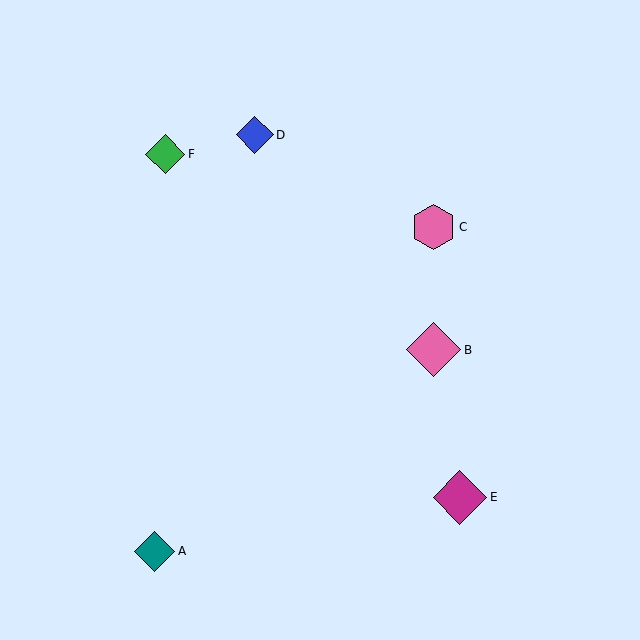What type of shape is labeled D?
Shape D is a blue diamond.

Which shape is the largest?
The pink diamond (labeled B) is the largest.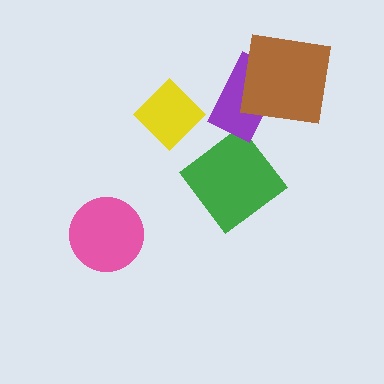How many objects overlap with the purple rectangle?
1 object overlaps with the purple rectangle.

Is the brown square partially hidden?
No, no other shape covers it.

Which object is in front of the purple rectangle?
The brown square is in front of the purple rectangle.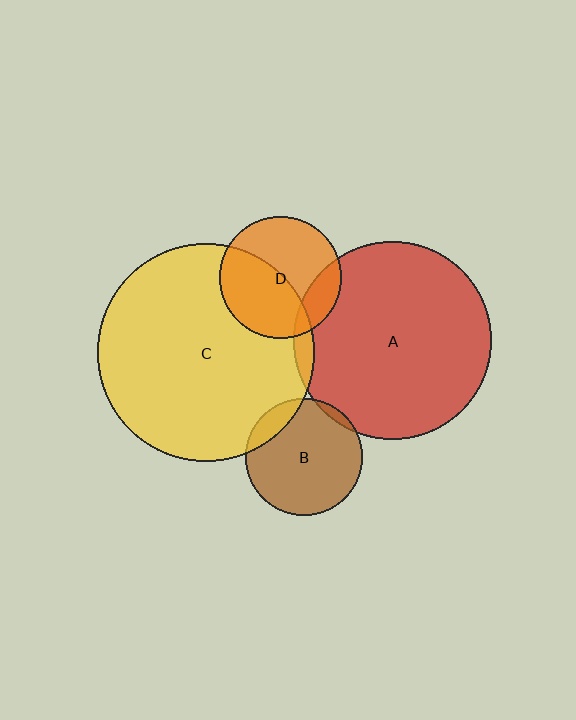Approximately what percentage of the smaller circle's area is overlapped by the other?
Approximately 15%.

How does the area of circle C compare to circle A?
Approximately 1.2 times.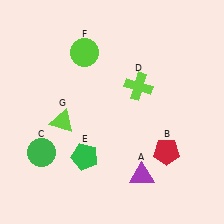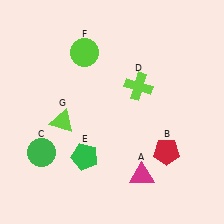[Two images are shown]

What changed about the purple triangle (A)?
In Image 1, A is purple. In Image 2, it changed to magenta.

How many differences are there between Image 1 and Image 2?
There is 1 difference between the two images.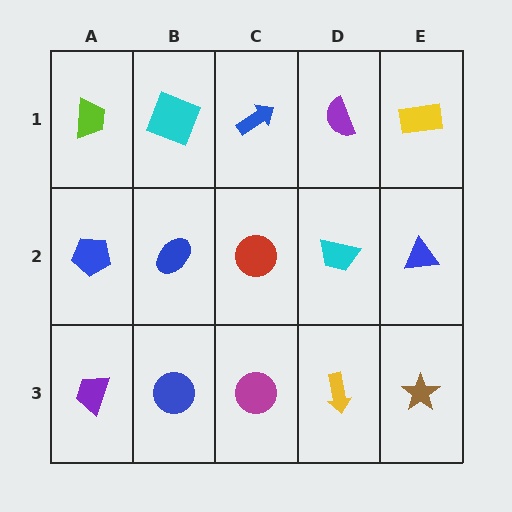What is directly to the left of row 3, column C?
A blue circle.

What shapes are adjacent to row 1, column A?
A blue pentagon (row 2, column A), a cyan square (row 1, column B).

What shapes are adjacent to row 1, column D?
A cyan trapezoid (row 2, column D), a blue arrow (row 1, column C), a yellow rectangle (row 1, column E).